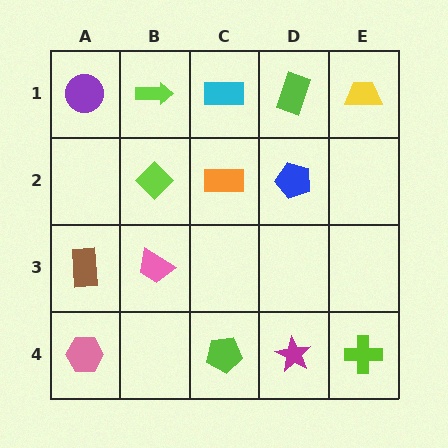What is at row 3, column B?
A pink trapezoid.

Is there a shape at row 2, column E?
No, that cell is empty.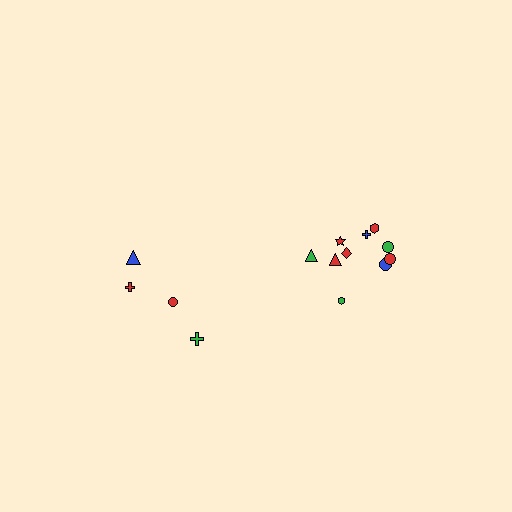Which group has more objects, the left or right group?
The right group.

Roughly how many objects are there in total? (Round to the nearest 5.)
Roughly 15 objects in total.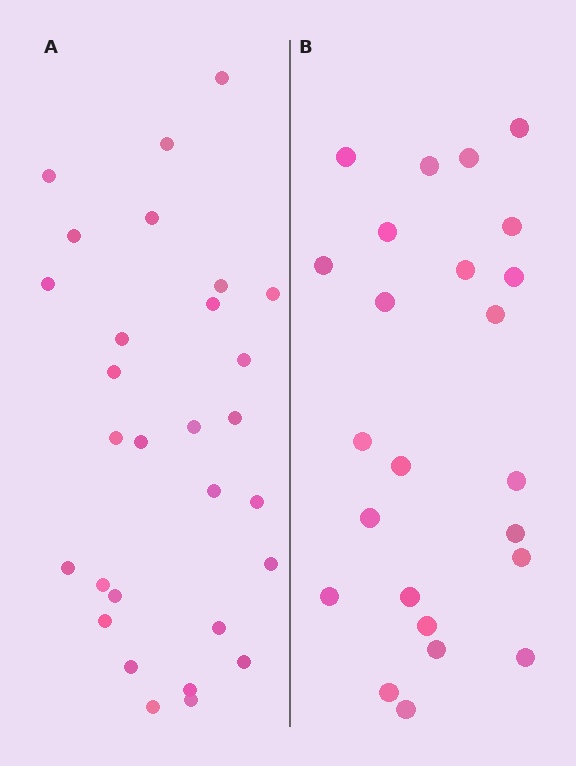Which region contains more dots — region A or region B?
Region A (the left region) has more dots.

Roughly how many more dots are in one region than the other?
Region A has about 5 more dots than region B.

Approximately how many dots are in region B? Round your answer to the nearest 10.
About 20 dots. (The exact count is 24, which rounds to 20.)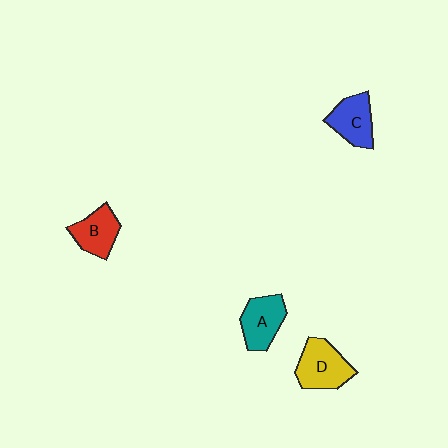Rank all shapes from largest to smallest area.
From largest to smallest: D (yellow), A (teal), C (blue), B (red).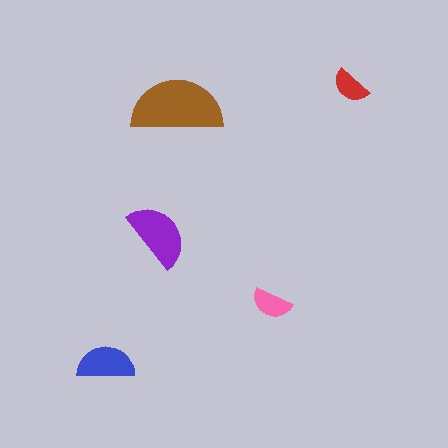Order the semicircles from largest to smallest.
the brown one, the purple one, the blue one, the pink one, the red one.